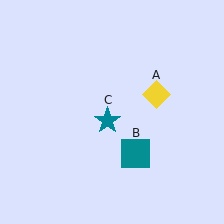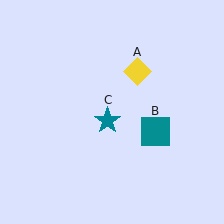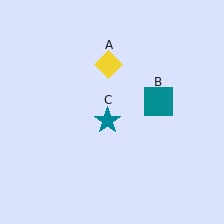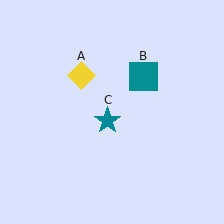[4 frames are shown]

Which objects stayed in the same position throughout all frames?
Teal star (object C) remained stationary.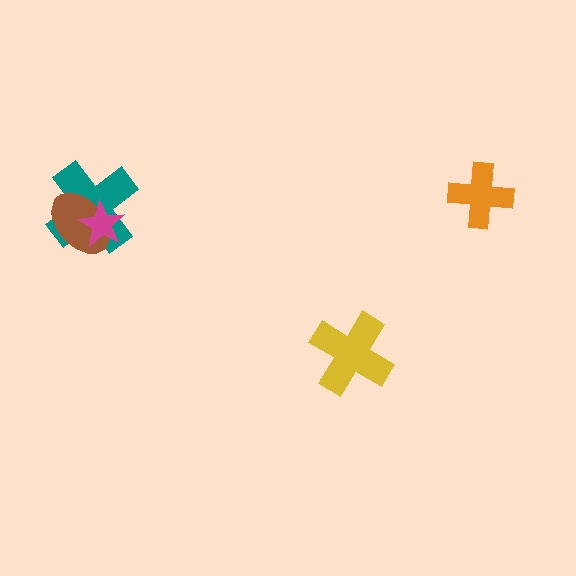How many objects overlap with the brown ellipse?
2 objects overlap with the brown ellipse.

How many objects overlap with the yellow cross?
0 objects overlap with the yellow cross.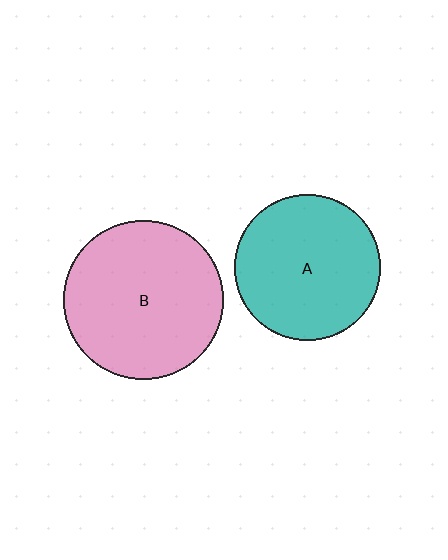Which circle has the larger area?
Circle B (pink).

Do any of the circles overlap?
No, none of the circles overlap.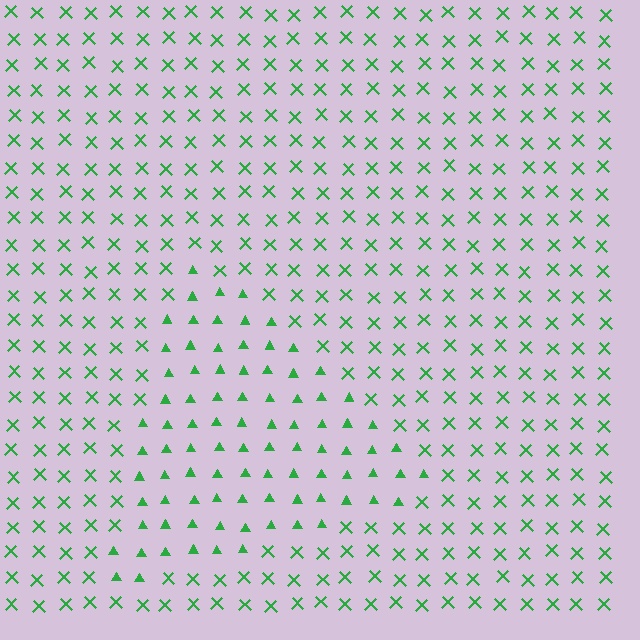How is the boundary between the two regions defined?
The boundary is defined by a change in element shape: triangles inside vs. X marks outside. All elements share the same color and spacing.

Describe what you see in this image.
The image is filled with small green elements arranged in a uniform grid. A triangle-shaped region contains triangles, while the surrounding area contains X marks. The boundary is defined purely by the change in element shape.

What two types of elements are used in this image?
The image uses triangles inside the triangle region and X marks outside it.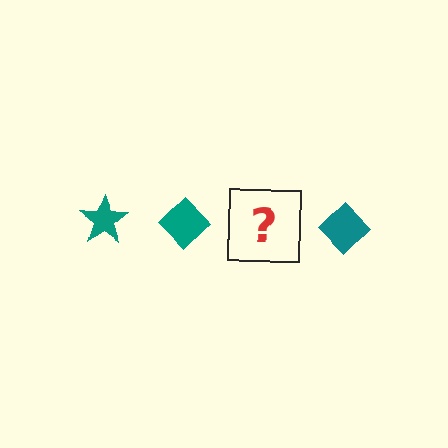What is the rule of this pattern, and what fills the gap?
The rule is that the pattern cycles through star, diamond shapes in teal. The gap should be filled with a teal star.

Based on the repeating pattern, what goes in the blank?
The blank should be a teal star.